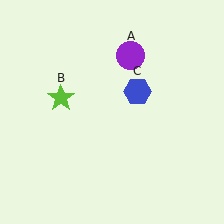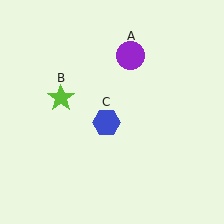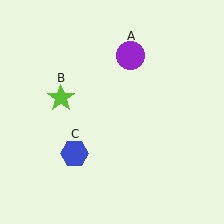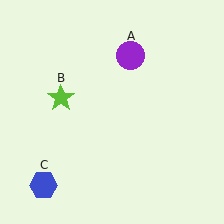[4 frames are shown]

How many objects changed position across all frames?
1 object changed position: blue hexagon (object C).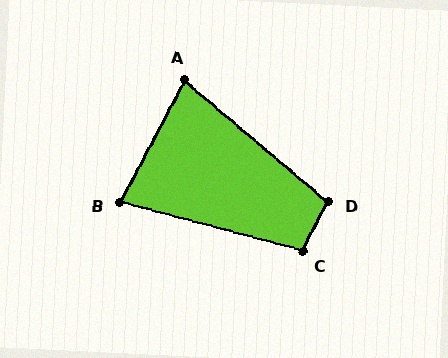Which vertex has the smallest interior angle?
B, at approximately 77 degrees.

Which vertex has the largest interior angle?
D, at approximately 103 degrees.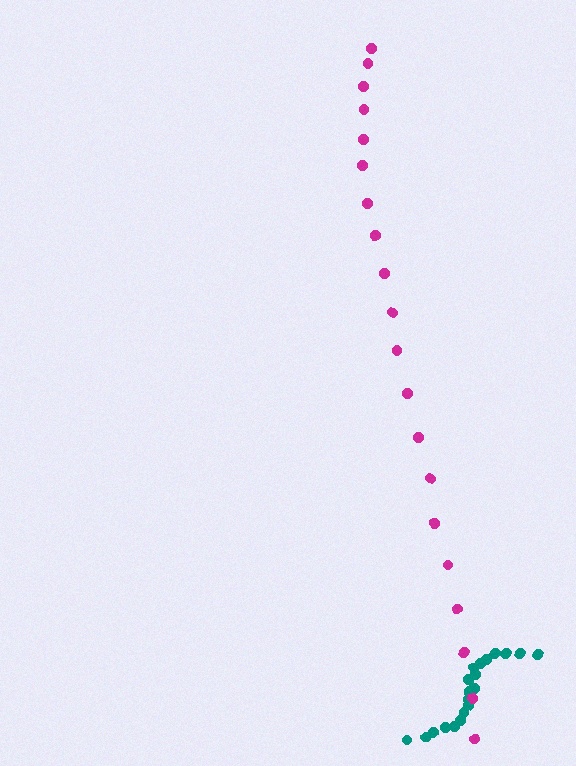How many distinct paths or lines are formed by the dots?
There are 2 distinct paths.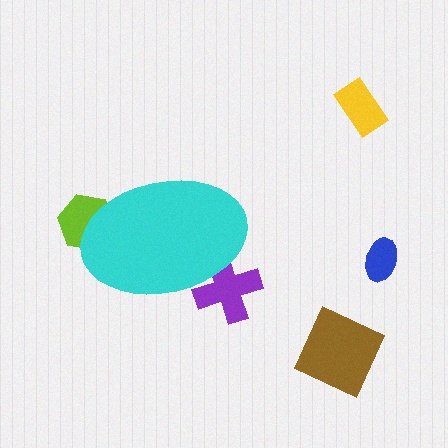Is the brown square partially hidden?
No, the brown square is fully visible.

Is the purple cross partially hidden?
Yes, the purple cross is partially hidden behind the cyan ellipse.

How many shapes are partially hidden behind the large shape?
2 shapes are partially hidden.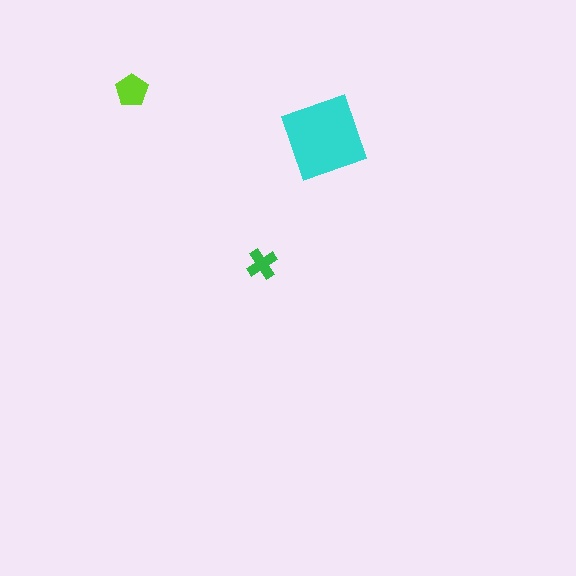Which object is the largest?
The cyan diamond.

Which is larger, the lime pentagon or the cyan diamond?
The cyan diamond.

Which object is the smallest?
The green cross.